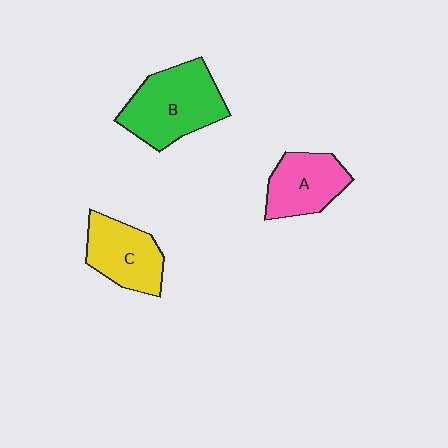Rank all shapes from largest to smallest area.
From largest to smallest: B (green), C (yellow), A (pink).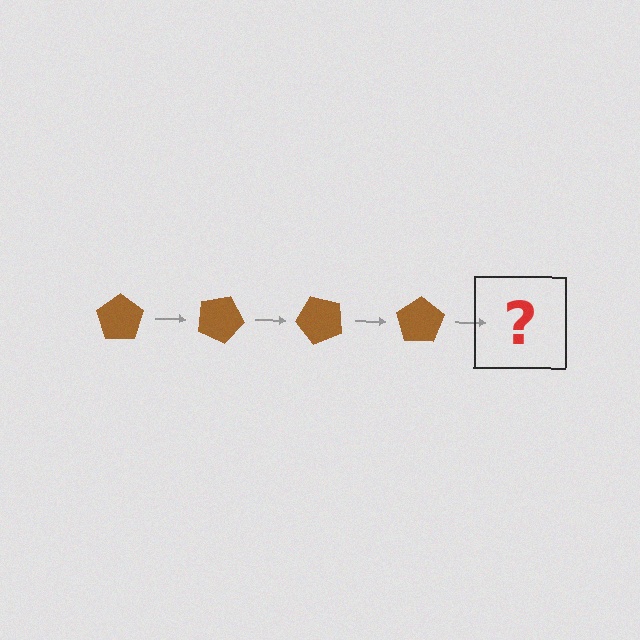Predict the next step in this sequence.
The next step is a brown pentagon rotated 100 degrees.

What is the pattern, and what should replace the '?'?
The pattern is that the pentagon rotates 25 degrees each step. The '?' should be a brown pentagon rotated 100 degrees.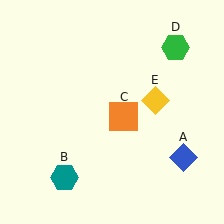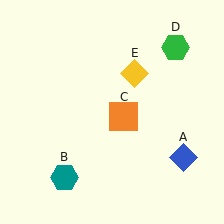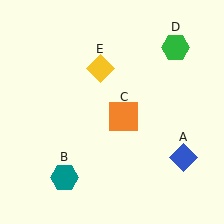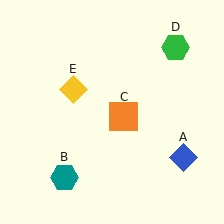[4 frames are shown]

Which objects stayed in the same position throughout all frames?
Blue diamond (object A) and teal hexagon (object B) and orange square (object C) and green hexagon (object D) remained stationary.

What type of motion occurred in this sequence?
The yellow diamond (object E) rotated counterclockwise around the center of the scene.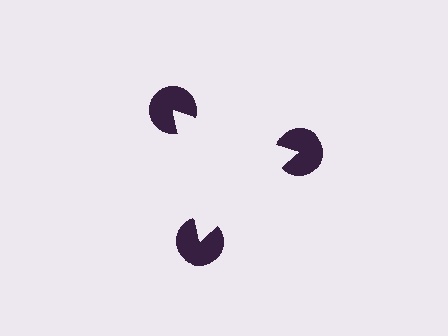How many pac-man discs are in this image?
There are 3 — one at each vertex of the illusory triangle.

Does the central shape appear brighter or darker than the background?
It typically appears slightly brighter than the background, even though no actual brightness change is drawn.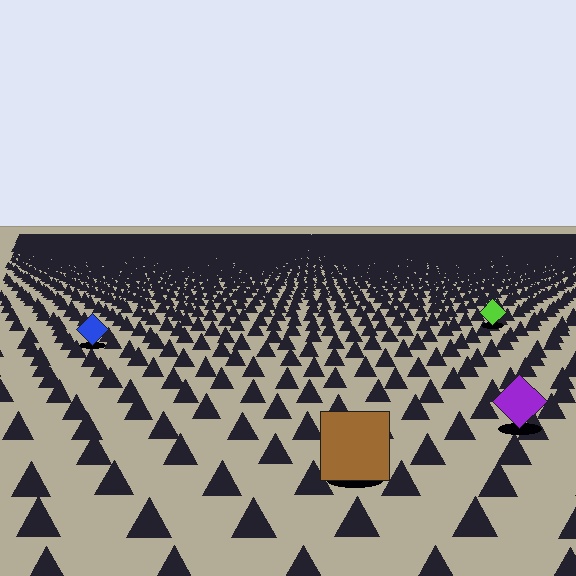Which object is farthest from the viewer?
The lime diamond is farthest from the viewer. It appears smaller and the ground texture around it is denser.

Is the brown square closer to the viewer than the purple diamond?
Yes. The brown square is closer — you can tell from the texture gradient: the ground texture is coarser near it.